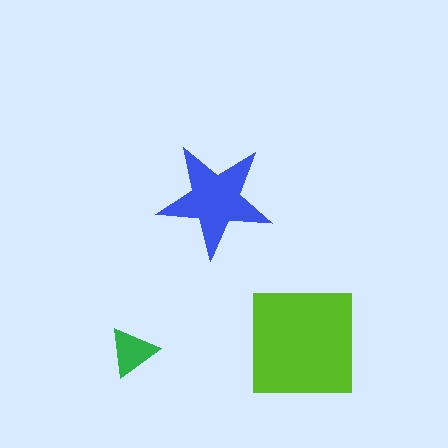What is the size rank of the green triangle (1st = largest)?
3rd.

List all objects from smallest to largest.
The green triangle, the blue star, the lime square.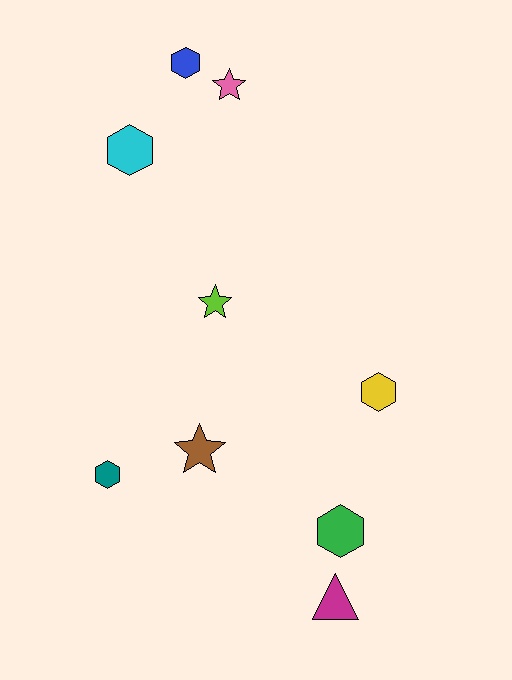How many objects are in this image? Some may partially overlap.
There are 9 objects.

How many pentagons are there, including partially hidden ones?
There are no pentagons.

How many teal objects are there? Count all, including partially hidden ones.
There is 1 teal object.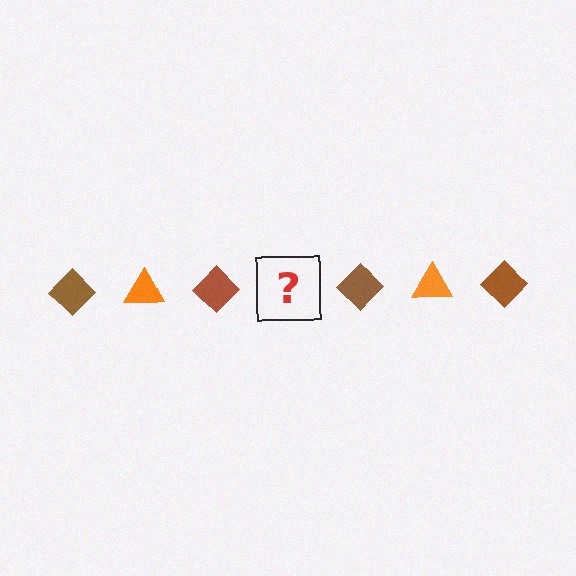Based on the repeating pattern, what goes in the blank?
The blank should be an orange triangle.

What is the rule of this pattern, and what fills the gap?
The rule is that the pattern alternates between brown diamond and orange triangle. The gap should be filled with an orange triangle.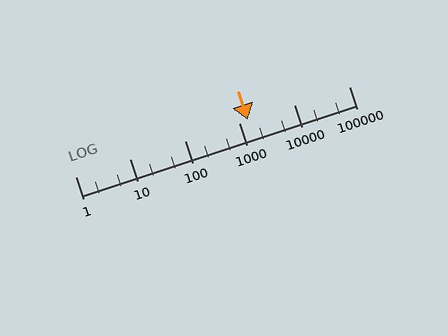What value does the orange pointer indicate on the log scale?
The pointer indicates approximately 1400.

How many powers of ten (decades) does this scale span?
The scale spans 5 decades, from 1 to 100000.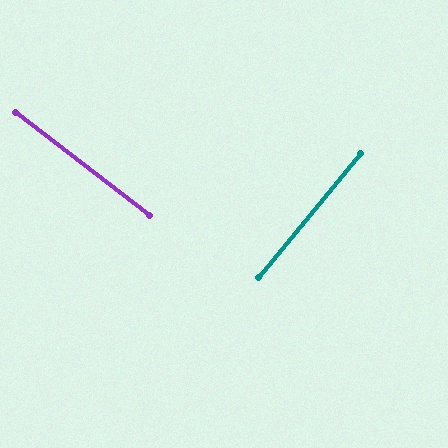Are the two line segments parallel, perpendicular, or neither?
Perpendicular — they meet at approximately 88°.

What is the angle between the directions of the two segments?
Approximately 88 degrees.